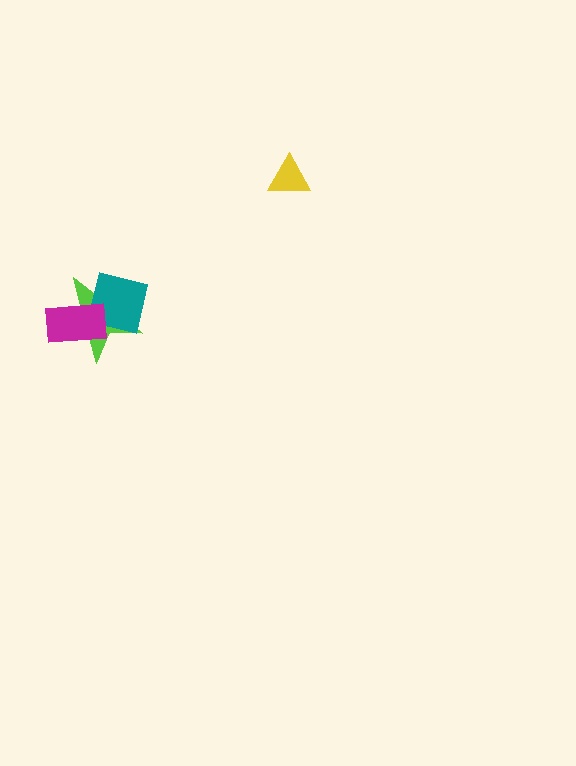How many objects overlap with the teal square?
2 objects overlap with the teal square.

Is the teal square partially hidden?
Yes, it is partially covered by another shape.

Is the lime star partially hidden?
Yes, it is partially covered by another shape.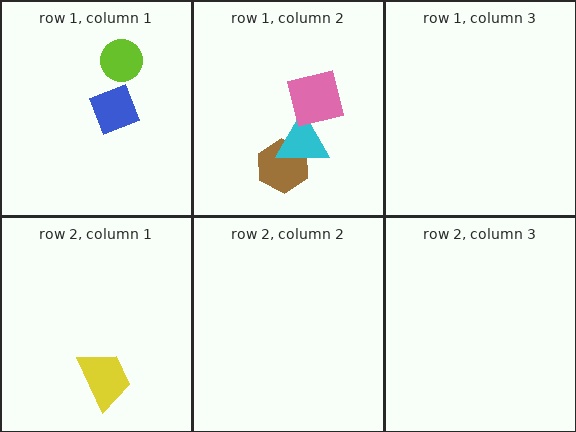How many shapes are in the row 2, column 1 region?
1.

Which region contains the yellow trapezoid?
The row 2, column 1 region.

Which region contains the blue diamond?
The row 1, column 1 region.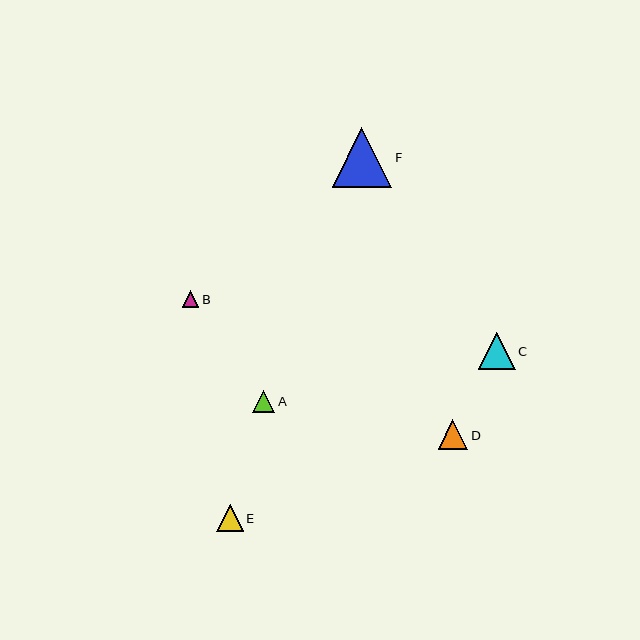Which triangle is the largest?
Triangle F is the largest with a size of approximately 59 pixels.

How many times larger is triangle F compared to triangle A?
Triangle F is approximately 2.7 times the size of triangle A.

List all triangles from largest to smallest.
From largest to smallest: F, C, D, E, A, B.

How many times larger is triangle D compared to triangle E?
Triangle D is approximately 1.1 times the size of triangle E.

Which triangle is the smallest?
Triangle B is the smallest with a size of approximately 16 pixels.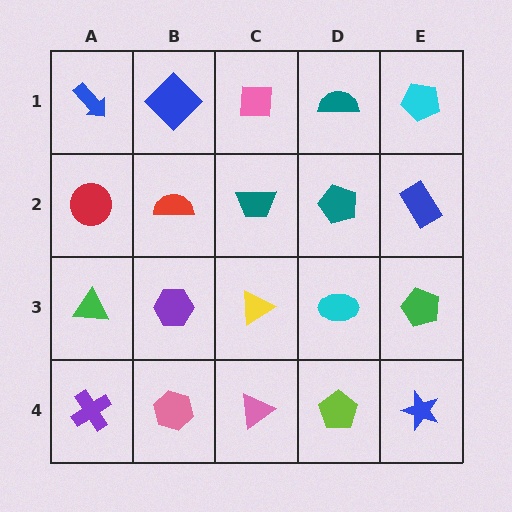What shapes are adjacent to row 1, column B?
A red semicircle (row 2, column B), a blue arrow (row 1, column A), a pink square (row 1, column C).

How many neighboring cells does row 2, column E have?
3.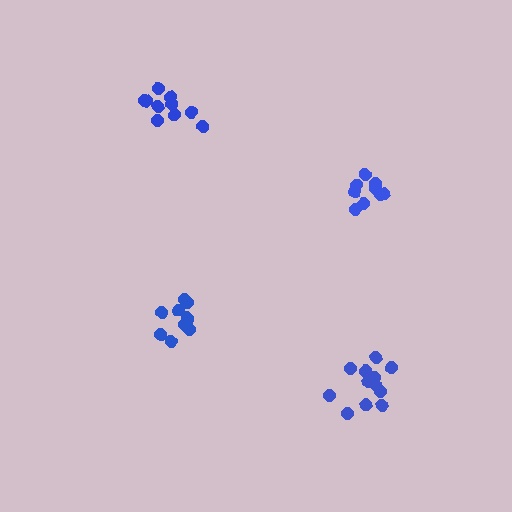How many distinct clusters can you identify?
There are 4 distinct clusters.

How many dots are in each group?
Group 1: 12 dots, Group 2: 10 dots, Group 3: 9 dots, Group 4: 10 dots (41 total).